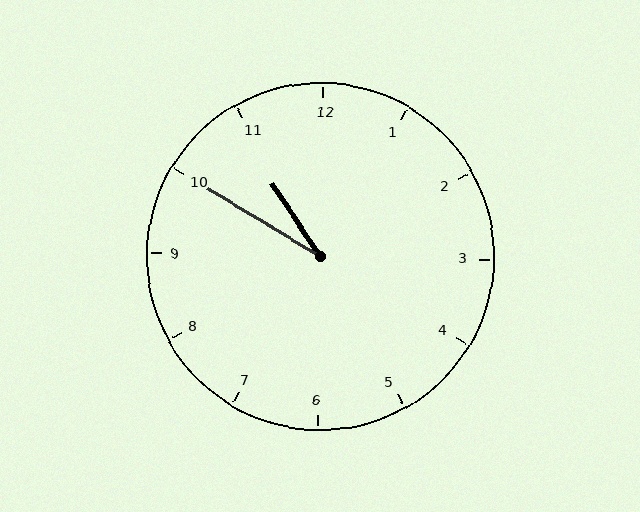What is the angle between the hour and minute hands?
Approximately 25 degrees.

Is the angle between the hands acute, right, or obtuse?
It is acute.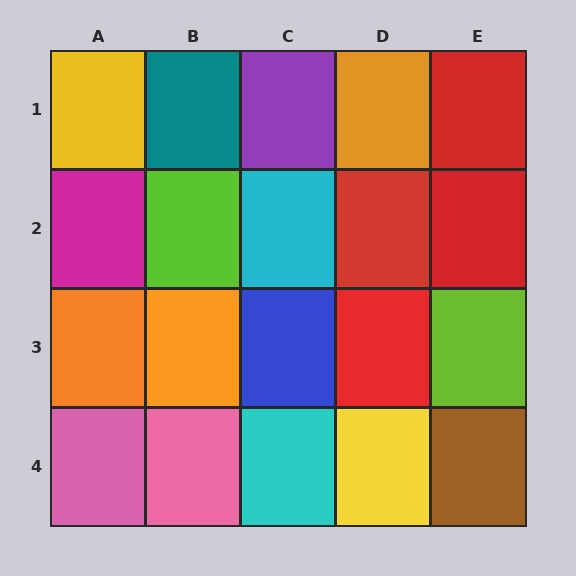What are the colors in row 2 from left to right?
Magenta, lime, cyan, red, red.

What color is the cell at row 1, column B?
Teal.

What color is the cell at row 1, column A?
Yellow.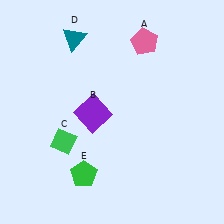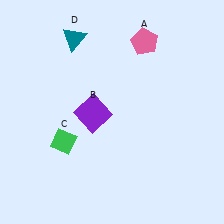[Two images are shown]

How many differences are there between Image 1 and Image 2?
There is 1 difference between the two images.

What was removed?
The green pentagon (E) was removed in Image 2.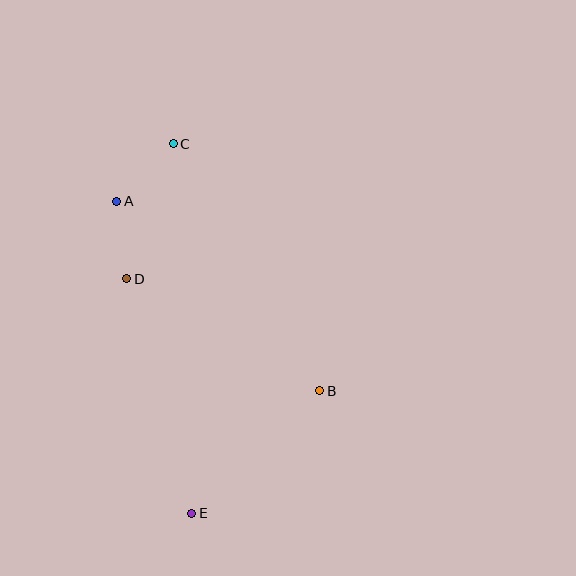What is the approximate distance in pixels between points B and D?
The distance between B and D is approximately 223 pixels.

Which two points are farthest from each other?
Points C and E are farthest from each other.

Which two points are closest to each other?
Points A and D are closest to each other.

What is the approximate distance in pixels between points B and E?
The distance between B and E is approximately 177 pixels.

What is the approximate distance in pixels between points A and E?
The distance between A and E is approximately 321 pixels.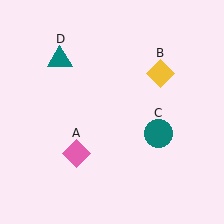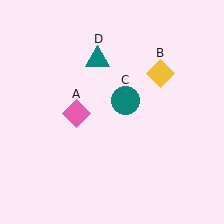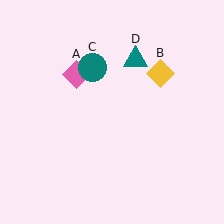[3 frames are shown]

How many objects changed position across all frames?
3 objects changed position: pink diamond (object A), teal circle (object C), teal triangle (object D).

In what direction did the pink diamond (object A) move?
The pink diamond (object A) moved up.